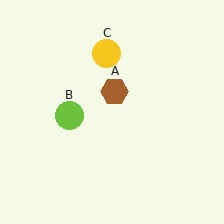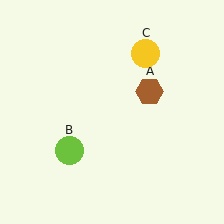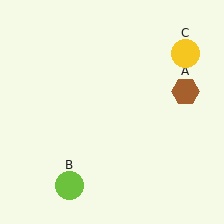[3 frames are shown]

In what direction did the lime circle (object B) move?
The lime circle (object B) moved down.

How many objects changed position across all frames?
3 objects changed position: brown hexagon (object A), lime circle (object B), yellow circle (object C).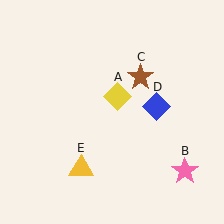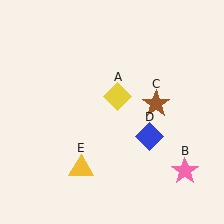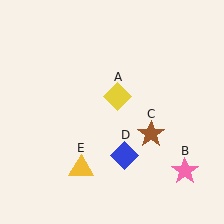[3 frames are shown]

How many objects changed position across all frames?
2 objects changed position: brown star (object C), blue diamond (object D).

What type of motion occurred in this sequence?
The brown star (object C), blue diamond (object D) rotated clockwise around the center of the scene.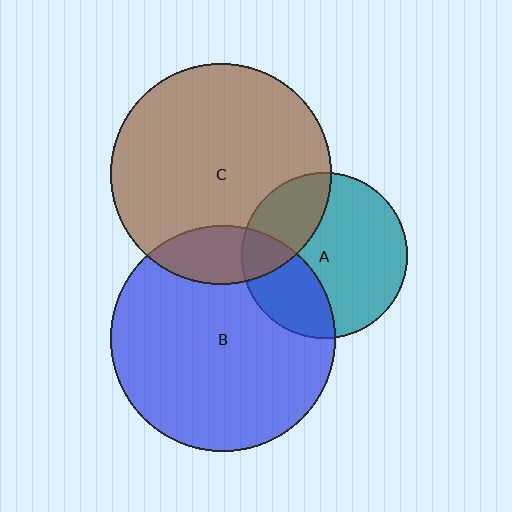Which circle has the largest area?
Circle B (blue).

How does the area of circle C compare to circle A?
Approximately 1.8 times.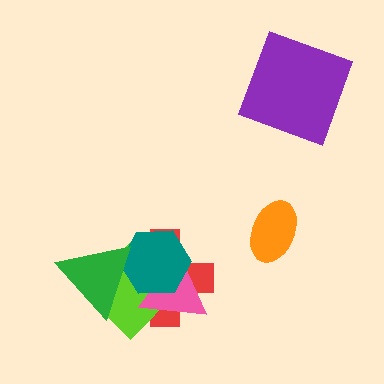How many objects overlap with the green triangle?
3 objects overlap with the green triangle.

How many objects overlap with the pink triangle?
3 objects overlap with the pink triangle.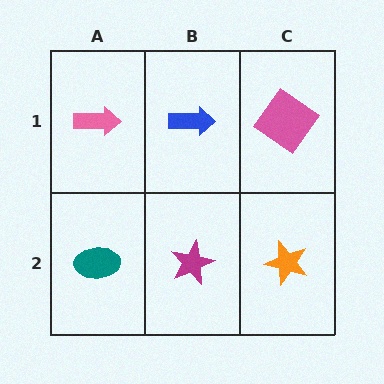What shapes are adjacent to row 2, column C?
A pink diamond (row 1, column C), a magenta star (row 2, column B).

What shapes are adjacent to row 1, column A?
A teal ellipse (row 2, column A), a blue arrow (row 1, column B).